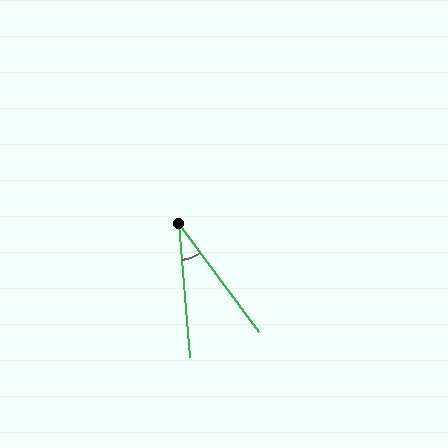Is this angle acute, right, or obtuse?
It is acute.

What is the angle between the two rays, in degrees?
Approximately 32 degrees.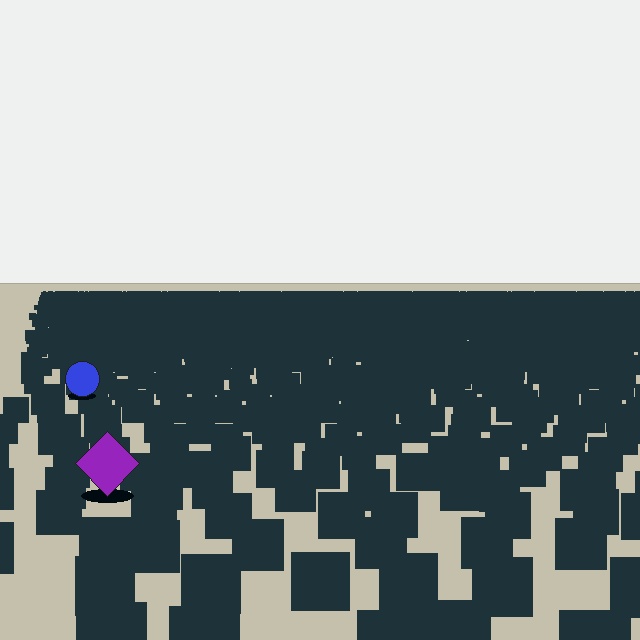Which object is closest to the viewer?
The purple diamond is closest. The texture marks near it are larger and more spread out.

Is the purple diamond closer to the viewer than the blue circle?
Yes. The purple diamond is closer — you can tell from the texture gradient: the ground texture is coarser near it.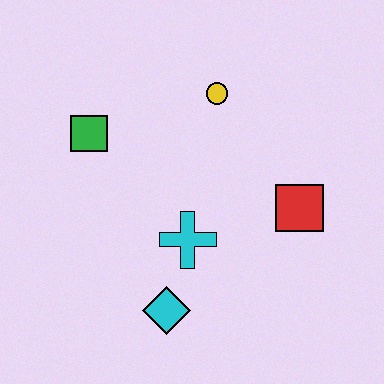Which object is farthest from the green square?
The red square is farthest from the green square.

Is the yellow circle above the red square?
Yes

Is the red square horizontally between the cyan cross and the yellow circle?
No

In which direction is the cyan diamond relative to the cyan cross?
The cyan diamond is below the cyan cross.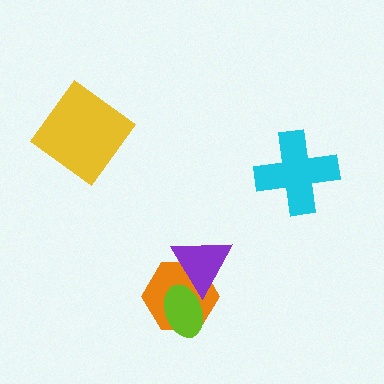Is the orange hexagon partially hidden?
Yes, it is partially covered by another shape.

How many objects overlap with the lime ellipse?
2 objects overlap with the lime ellipse.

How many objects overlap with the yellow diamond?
0 objects overlap with the yellow diamond.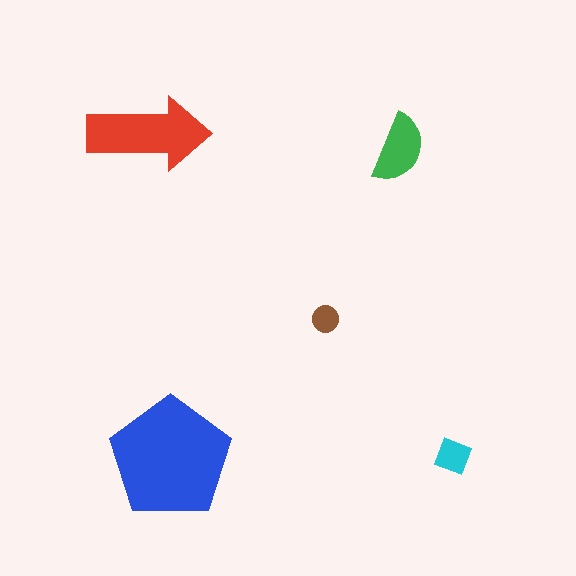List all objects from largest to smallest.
The blue pentagon, the red arrow, the green semicircle, the cyan square, the brown circle.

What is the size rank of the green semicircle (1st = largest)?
3rd.